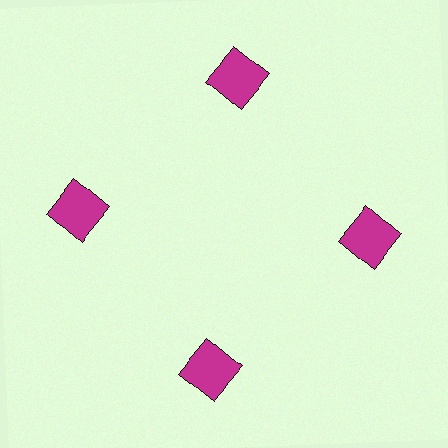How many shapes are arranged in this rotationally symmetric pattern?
There are 4 shapes, arranged in 4 groups of 1.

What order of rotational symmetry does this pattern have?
This pattern has 4-fold rotational symmetry.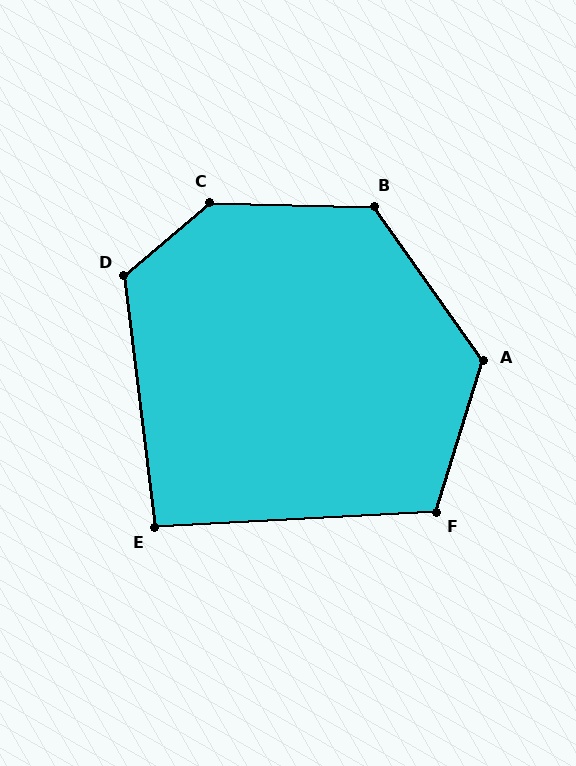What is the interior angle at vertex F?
Approximately 110 degrees (obtuse).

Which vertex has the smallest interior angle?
E, at approximately 94 degrees.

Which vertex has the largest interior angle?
C, at approximately 139 degrees.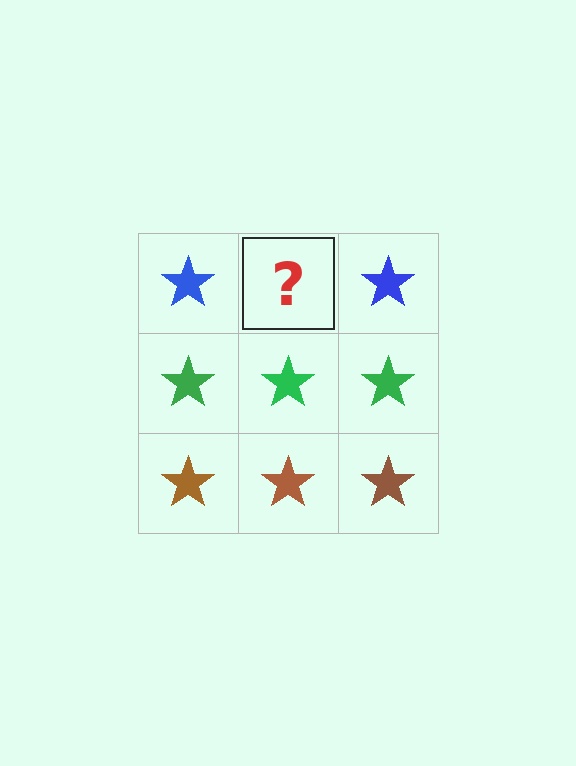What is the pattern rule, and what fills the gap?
The rule is that each row has a consistent color. The gap should be filled with a blue star.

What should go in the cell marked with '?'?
The missing cell should contain a blue star.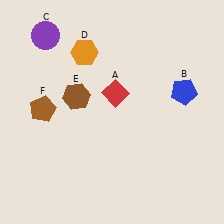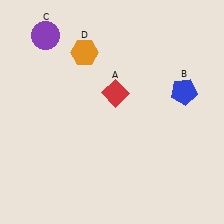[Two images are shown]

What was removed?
The brown pentagon (F), the brown hexagon (E) were removed in Image 2.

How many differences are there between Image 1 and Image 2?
There are 2 differences between the two images.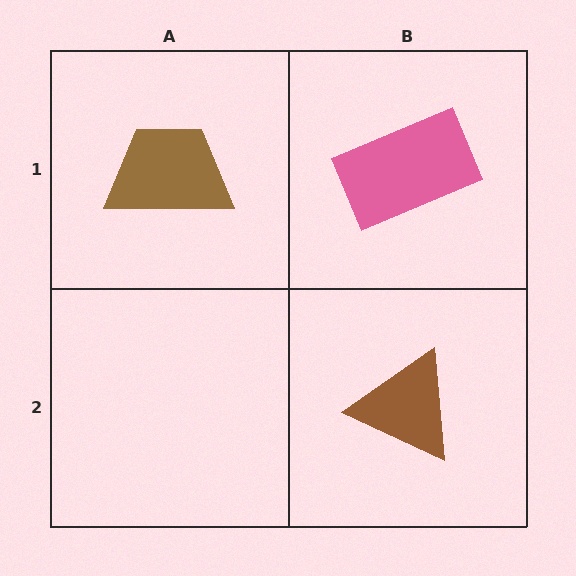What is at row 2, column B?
A brown triangle.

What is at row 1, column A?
A brown trapezoid.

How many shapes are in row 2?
1 shape.